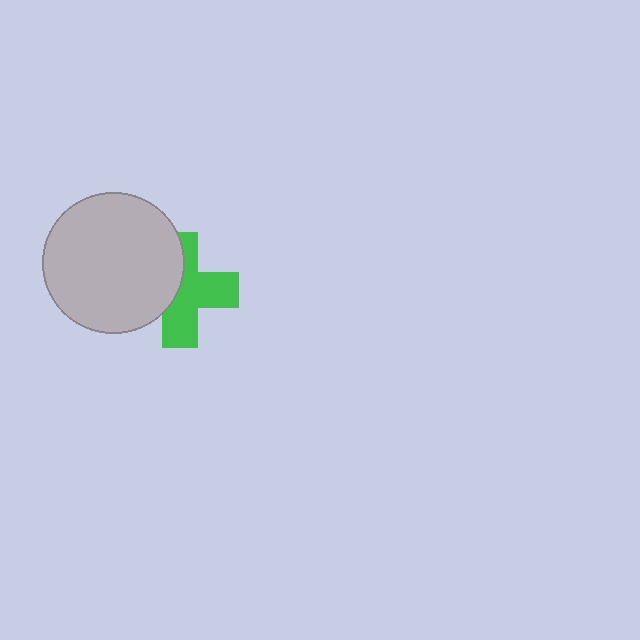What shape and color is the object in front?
The object in front is a light gray circle.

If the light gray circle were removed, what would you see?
You would see the complete green cross.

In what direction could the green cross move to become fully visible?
The green cross could move right. That would shift it out from behind the light gray circle entirely.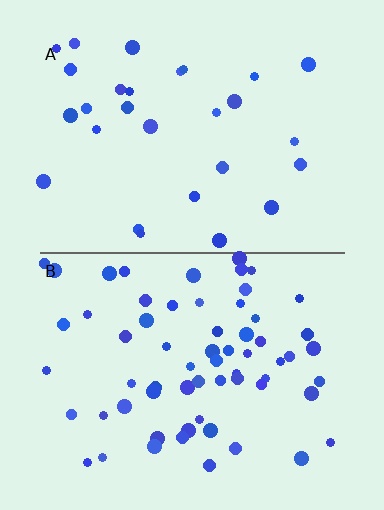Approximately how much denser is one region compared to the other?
Approximately 2.3× — region B over region A.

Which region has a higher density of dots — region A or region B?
B (the bottom).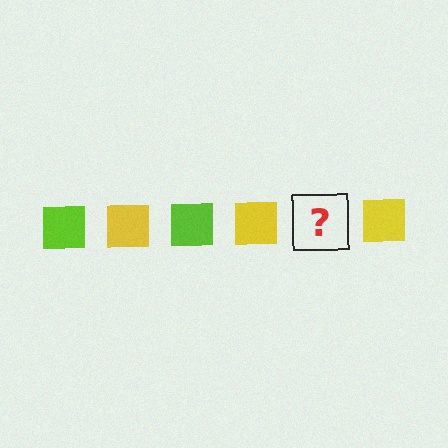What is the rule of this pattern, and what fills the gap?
The rule is that the pattern cycles through lime, yellow squares. The gap should be filled with a lime square.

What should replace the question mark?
The question mark should be replaced with a lime square.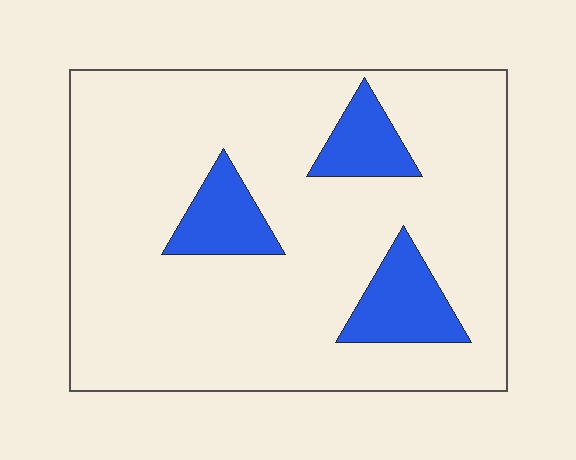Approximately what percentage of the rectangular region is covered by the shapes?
Approximately 15%.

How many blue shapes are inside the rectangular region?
3.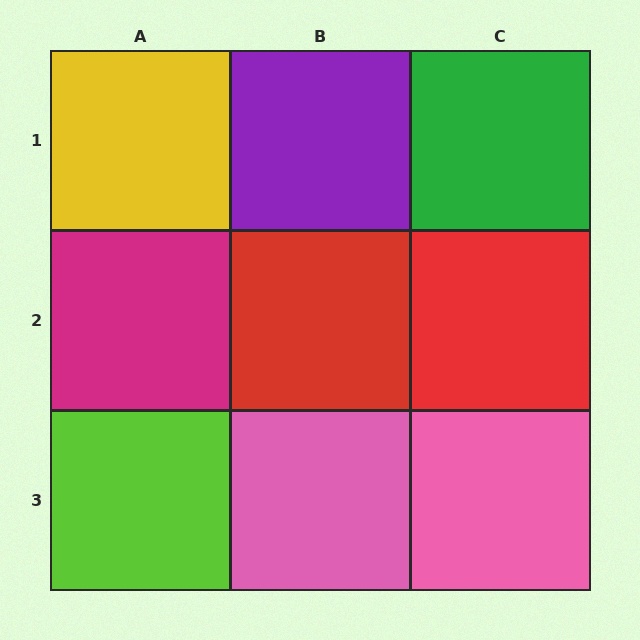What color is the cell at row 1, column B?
Purple.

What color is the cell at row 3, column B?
Pink.